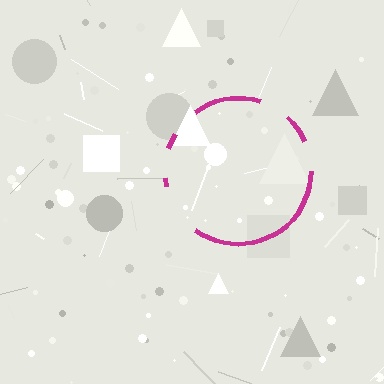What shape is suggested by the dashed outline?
The dashed outline suggests a circle.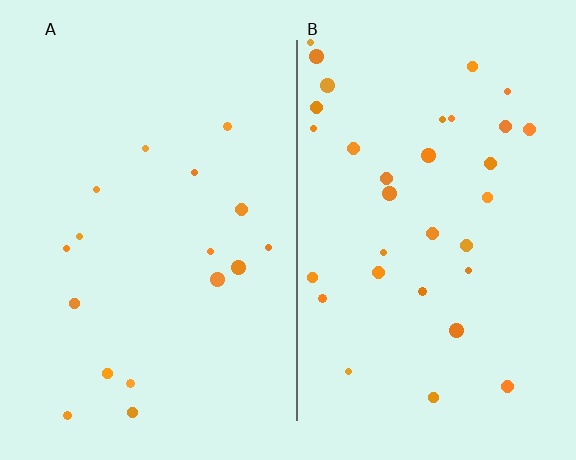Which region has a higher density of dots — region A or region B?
B (the right).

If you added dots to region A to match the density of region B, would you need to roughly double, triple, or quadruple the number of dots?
Approximately double.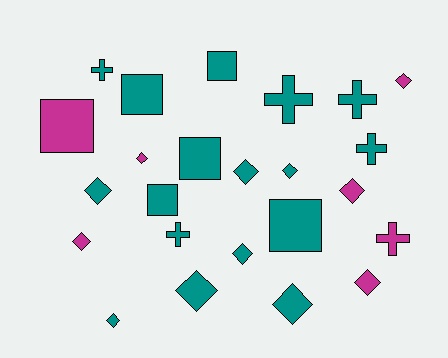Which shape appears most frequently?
Diamond, with 12 objects.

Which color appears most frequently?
Teal, with 17 objects.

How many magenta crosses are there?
There is 1 magenta cross.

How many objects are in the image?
There are 24 objects.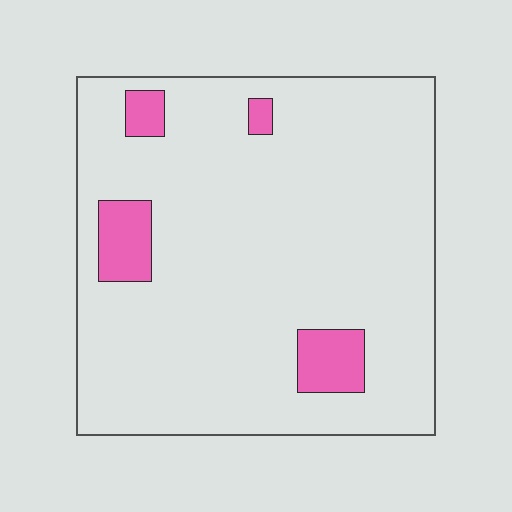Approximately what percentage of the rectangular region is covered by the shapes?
Approximately 10%.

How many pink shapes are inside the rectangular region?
4.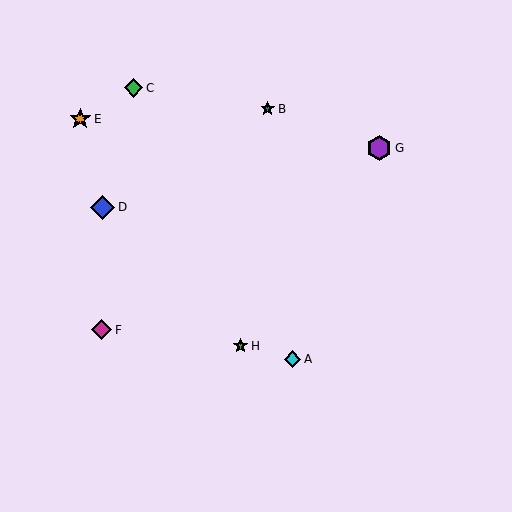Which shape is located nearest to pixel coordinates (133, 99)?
The green diamond (labeled C) at (134, 88) is nearest to that location.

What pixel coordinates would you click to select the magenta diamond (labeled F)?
Click at (102, 330) to select the magenta diamond F.